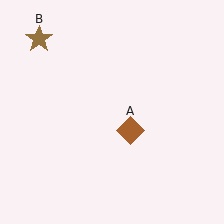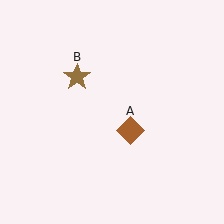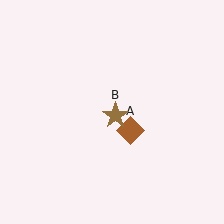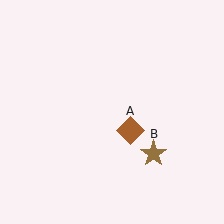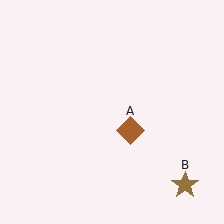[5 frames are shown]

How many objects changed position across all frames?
1 object changed position: brown star (object B).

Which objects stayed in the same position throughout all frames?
Brown diamond (object A) remained stationary.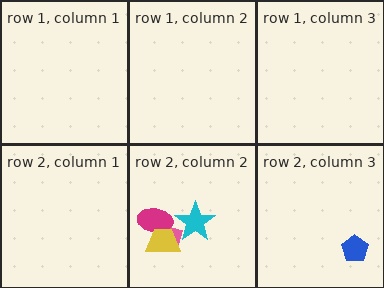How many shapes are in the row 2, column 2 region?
4.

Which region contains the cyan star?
The row 2, column 2 region.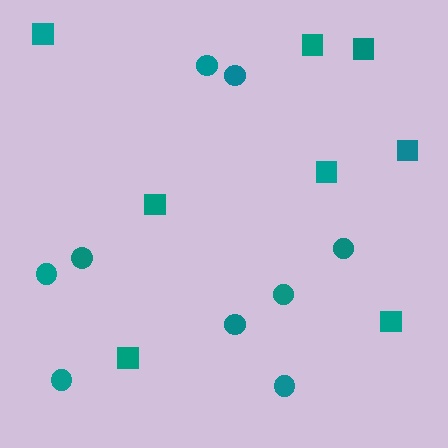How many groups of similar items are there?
There are 2 groups: one group of circles (9) and one group of squares (8).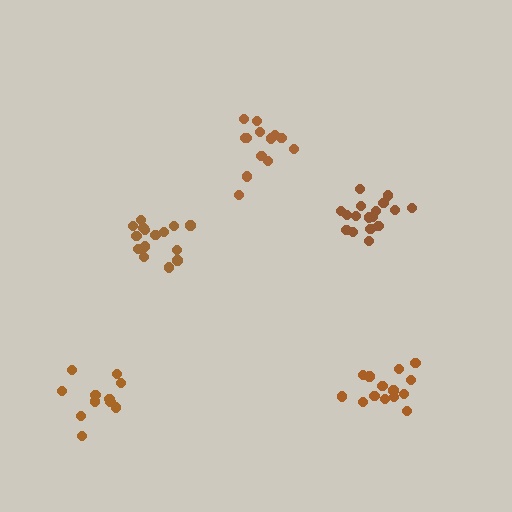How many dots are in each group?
Group 1: 13 dots, Group 2: 15 dots, Group 3: 11 dots, Group 4: 14 dots, Group 5: 17 dots (70 total).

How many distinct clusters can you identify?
There are 5 distinct clusters.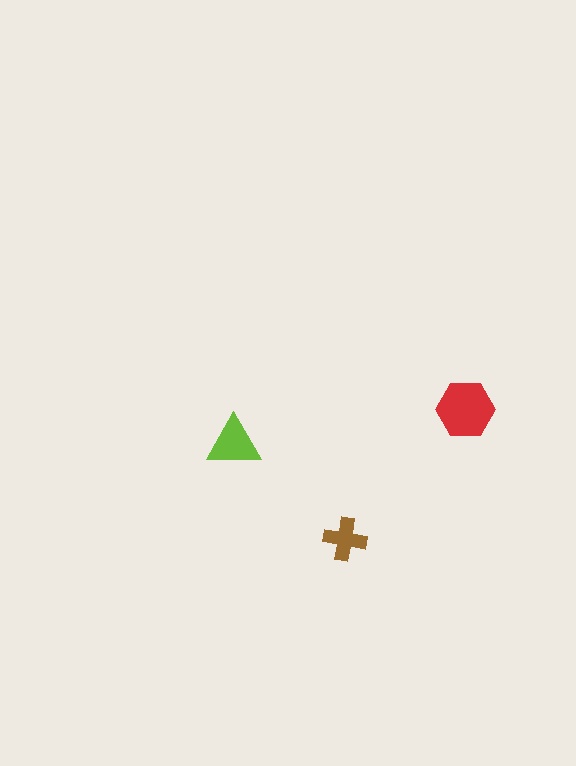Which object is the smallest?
The brown cross.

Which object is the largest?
The red hexagon.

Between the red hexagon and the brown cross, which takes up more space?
The red hexagon.